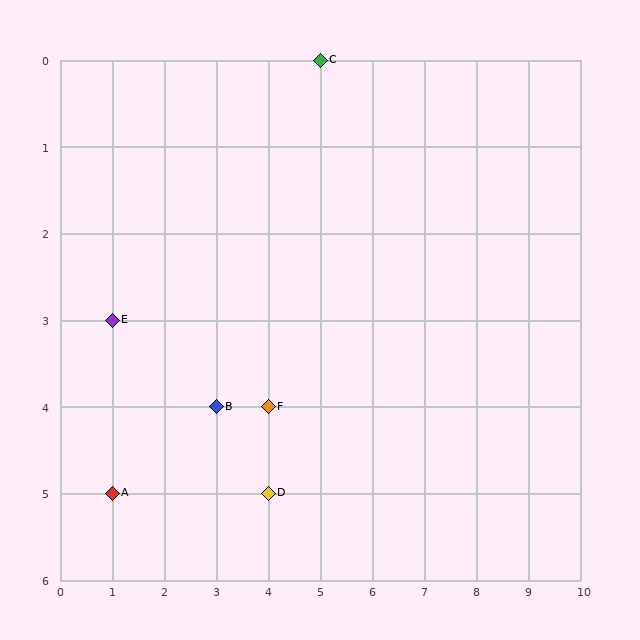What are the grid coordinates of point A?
Point A is at grid coordinates (1, 5).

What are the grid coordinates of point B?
Point B is at grid coordinates (3, 4).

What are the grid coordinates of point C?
Point C is at grid coordinates (5, 0).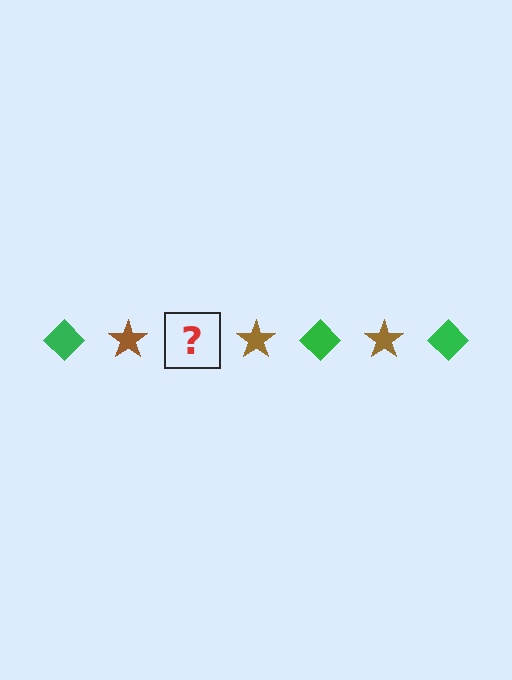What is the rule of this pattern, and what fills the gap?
The rule is that the pattern alternates between green diamond and brown star. The gap should be filled with a green diamond.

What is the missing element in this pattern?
The missing element is a green diamond.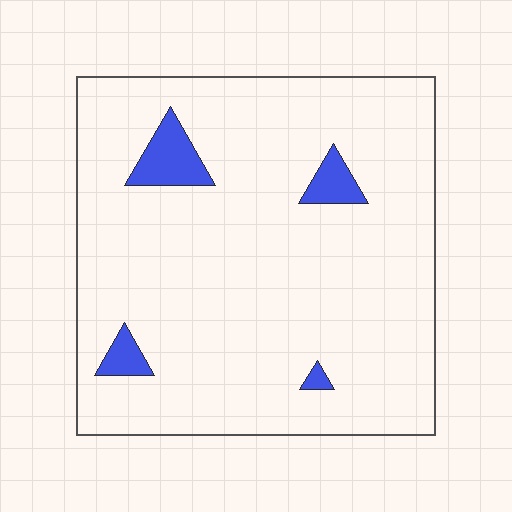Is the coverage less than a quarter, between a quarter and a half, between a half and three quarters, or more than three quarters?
Less than a quarter.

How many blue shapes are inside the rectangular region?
4.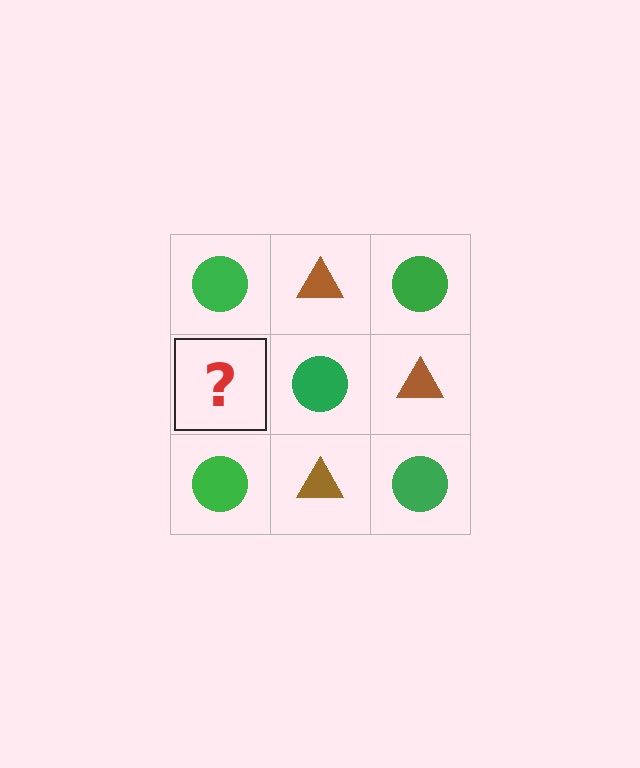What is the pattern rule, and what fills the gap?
The rule is that it alternates green circle and brown triangle in a checkerboard pattern. The gap should be filled with a brown triangle.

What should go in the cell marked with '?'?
The missing cell should contain a brown triangle.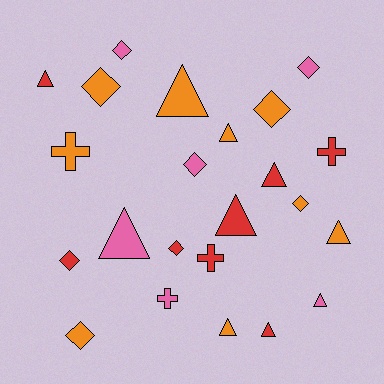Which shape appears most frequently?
Triangle, with 10 objects.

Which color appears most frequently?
Orange, with 9 objects.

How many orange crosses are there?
There is 1 orange cross.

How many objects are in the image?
There are 23 objects.